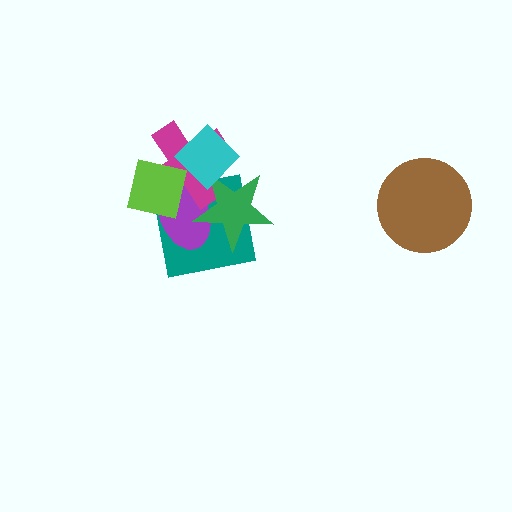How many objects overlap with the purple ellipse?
5 objects overlap with the purple ellipse.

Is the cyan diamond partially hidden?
Yes, it is partially covered by another shape.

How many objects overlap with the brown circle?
0 objects overlap with the brown circle.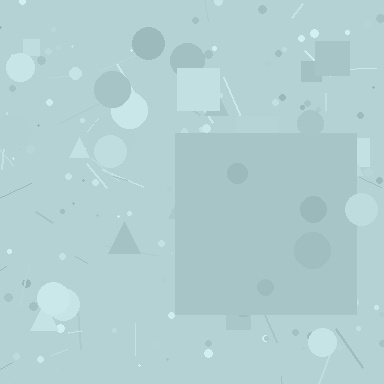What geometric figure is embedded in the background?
A square is embedded in the background.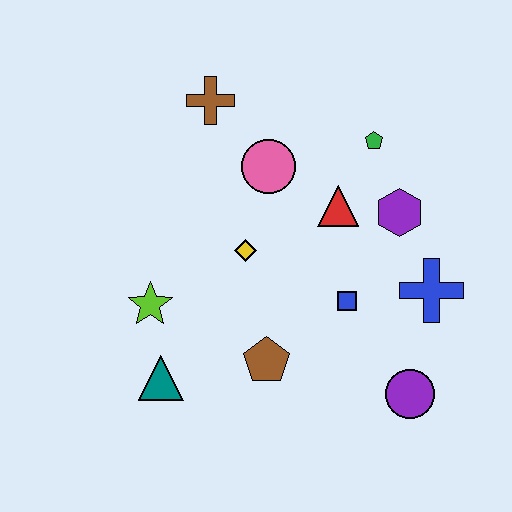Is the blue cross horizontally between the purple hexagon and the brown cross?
No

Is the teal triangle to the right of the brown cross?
No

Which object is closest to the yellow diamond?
The pink circle is closest to the yellow diamond.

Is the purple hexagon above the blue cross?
Yes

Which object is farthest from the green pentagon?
The teal triangle is farthest from the green pentagon.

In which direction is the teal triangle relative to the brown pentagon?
The teal triangle is to the left of the brown pentagon.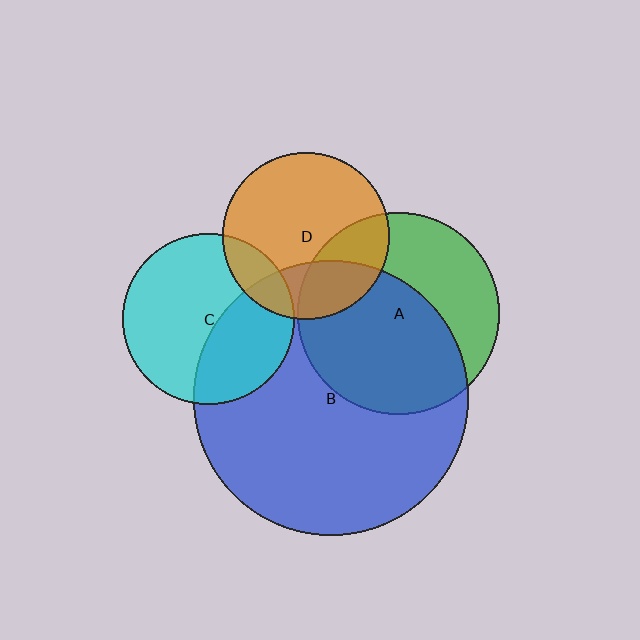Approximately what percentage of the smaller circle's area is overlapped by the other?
Approximately 40%.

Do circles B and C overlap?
Yes.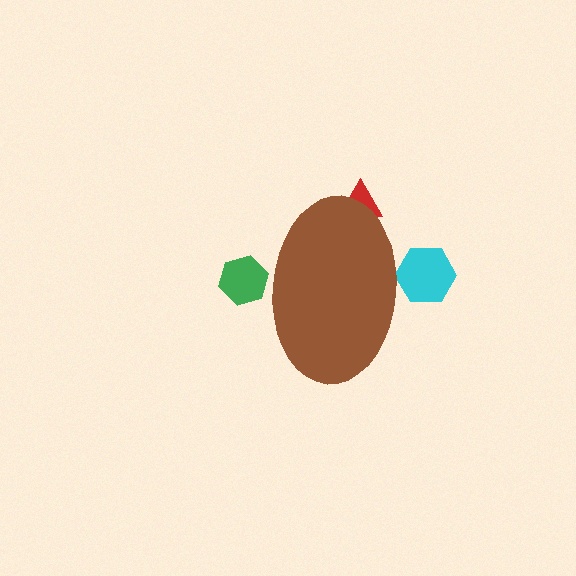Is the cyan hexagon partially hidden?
Yes, the cyan hexagon is partially hidden behind the brown ellipse.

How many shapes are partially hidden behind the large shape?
3 shapes are partially hidden.